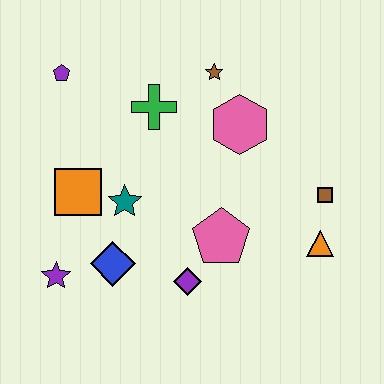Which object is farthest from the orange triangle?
The purple pentagon is farthest from the orange triangle.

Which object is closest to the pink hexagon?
The brown star is closest to the pink hexagon.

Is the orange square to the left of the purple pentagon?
No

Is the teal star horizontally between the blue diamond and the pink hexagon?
Yes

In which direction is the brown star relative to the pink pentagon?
The brown star is above the pink pentagon.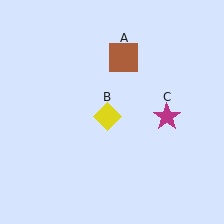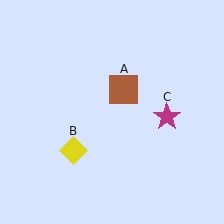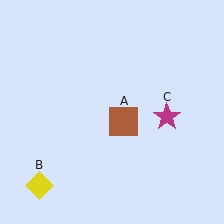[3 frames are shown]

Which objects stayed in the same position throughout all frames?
Magenta star (object C) remained stationary.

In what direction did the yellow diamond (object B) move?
The yellow diamond (object B) moved down and to the left.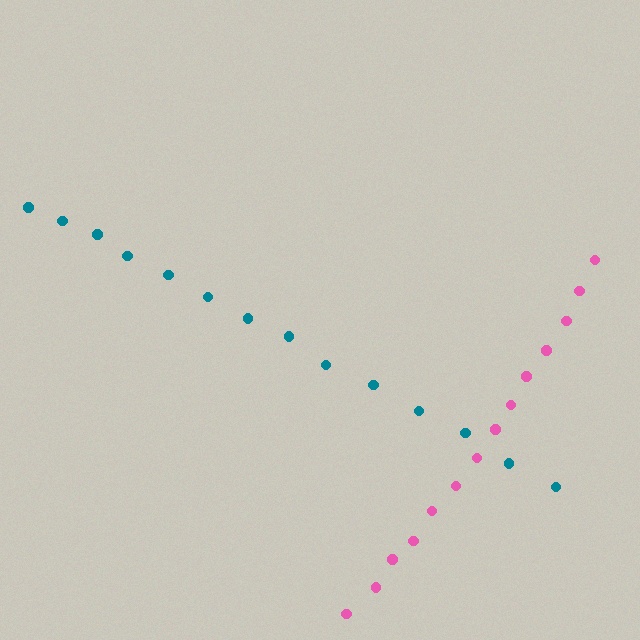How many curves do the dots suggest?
There are 2 distinct paths.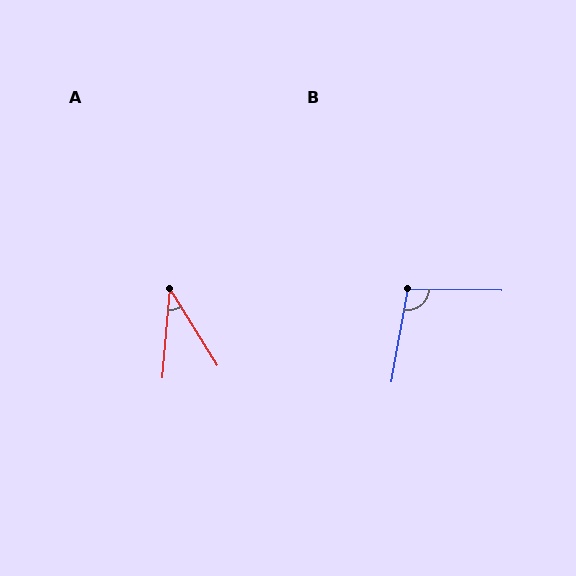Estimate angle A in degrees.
Approximately 36 degrees.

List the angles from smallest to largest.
A (36°), B (99°).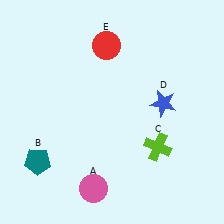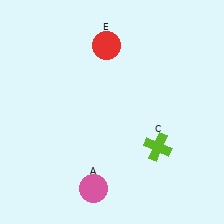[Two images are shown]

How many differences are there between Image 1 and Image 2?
There are 2 differences between the two images.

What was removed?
The blue star (D), the teal pentagon (B) were removed in Image 2.